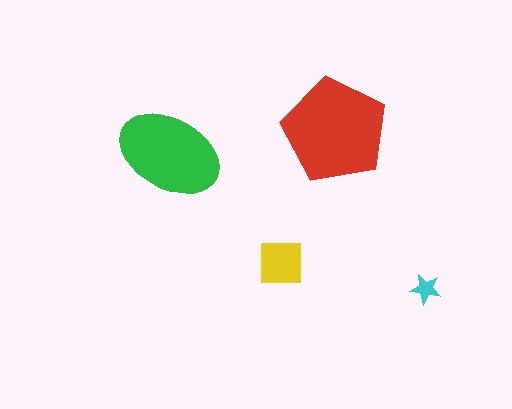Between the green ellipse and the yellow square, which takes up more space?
The green ellipse.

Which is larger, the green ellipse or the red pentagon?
The red pentagon.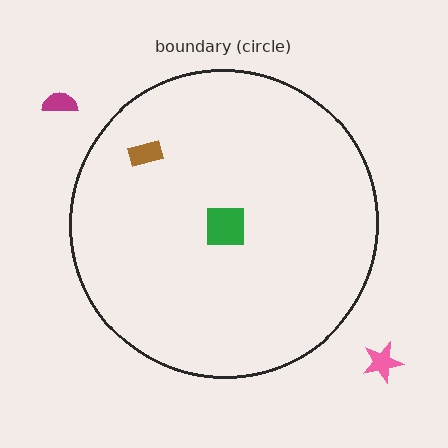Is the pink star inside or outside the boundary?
Outside.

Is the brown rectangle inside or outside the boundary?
Inside.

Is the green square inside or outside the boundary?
Inside.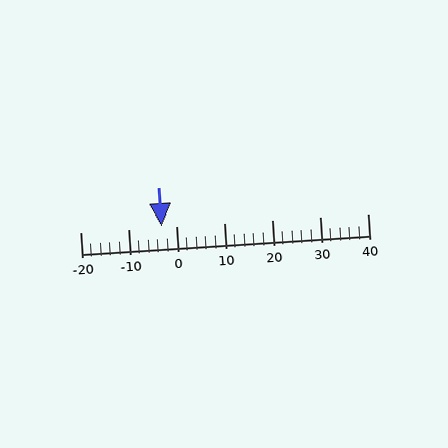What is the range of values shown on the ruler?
The ruler shows values from -20 to 40.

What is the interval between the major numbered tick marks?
The major tick marks are spaced 10 units apart.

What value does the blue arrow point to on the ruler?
The blue arrow points to approximately -3.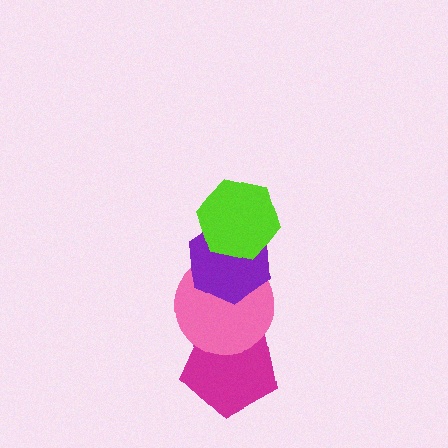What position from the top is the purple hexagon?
The purple hexagon is 2nd from the top.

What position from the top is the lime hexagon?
The lime hexagon is 1st from the top.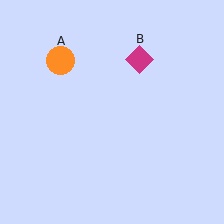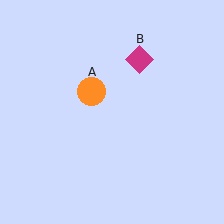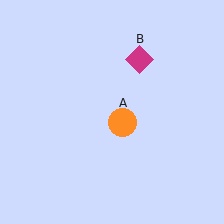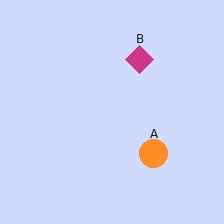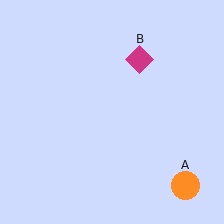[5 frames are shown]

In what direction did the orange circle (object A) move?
The orange circle (object A) moved down and to the right.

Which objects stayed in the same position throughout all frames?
Magenta diamond (object B) remained stationary.